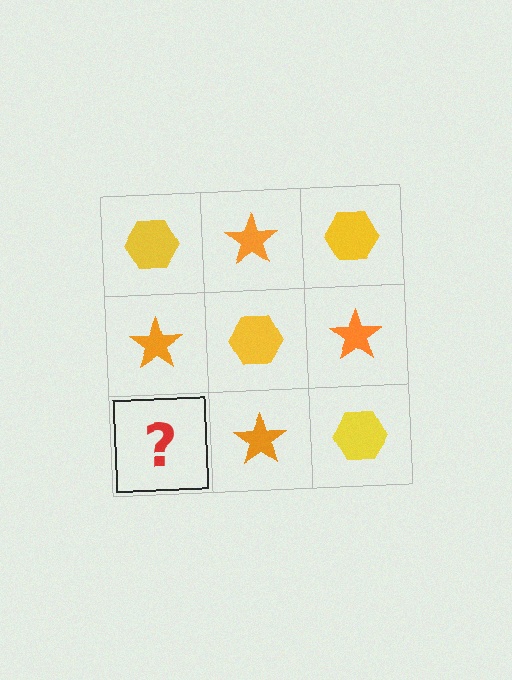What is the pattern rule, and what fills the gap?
The rule is that it alternates yellow hexagon and orange star in a checkerboard pattern. The gap should be filled with a yellow hexagon.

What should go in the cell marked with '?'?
The missing cell should contain a yellow hexagon.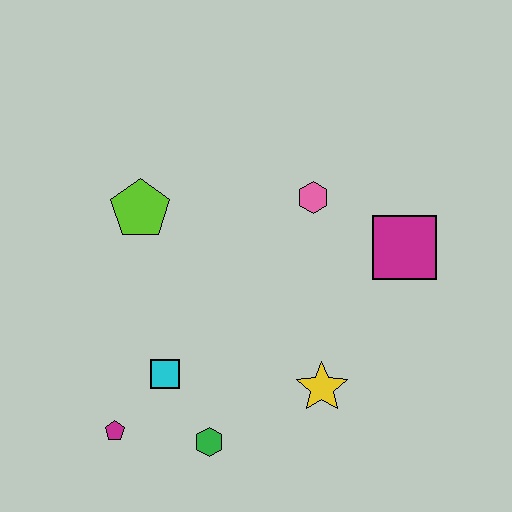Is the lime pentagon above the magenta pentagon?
Yes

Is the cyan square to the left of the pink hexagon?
Yes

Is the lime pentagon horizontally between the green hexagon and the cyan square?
No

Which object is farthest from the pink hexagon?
The magenta pentagon is farthest from the pink hexagon.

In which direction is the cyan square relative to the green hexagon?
The cyan square is above the green hexagon.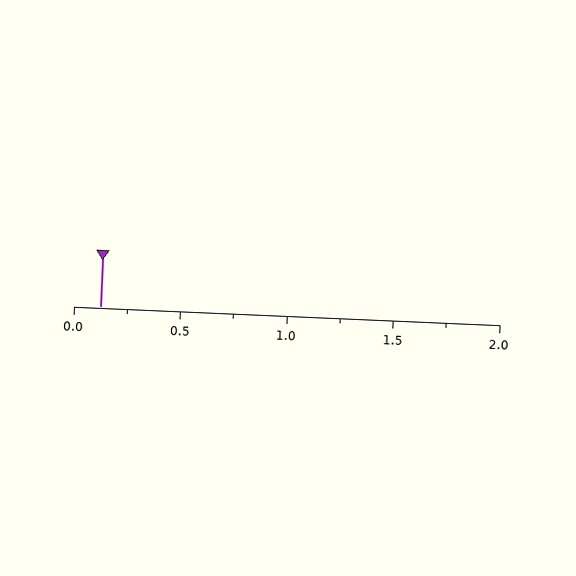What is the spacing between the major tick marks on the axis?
The major ticks are spaced 0.5 apart.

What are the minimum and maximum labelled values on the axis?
The axis runs from 0.0 to 2.0.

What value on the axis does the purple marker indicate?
The marker indicates approximately 0.12.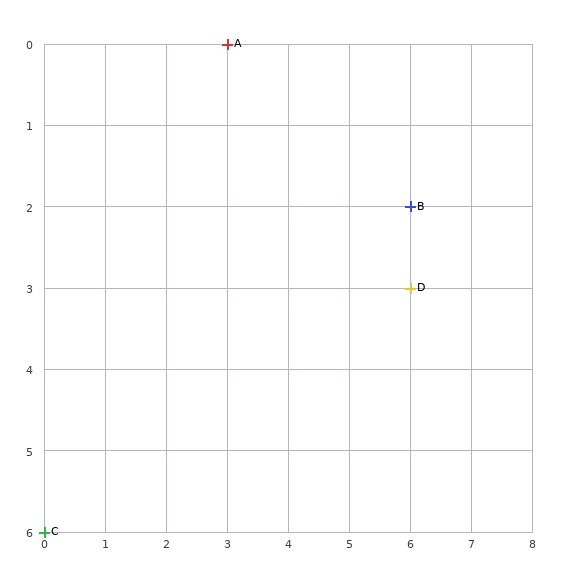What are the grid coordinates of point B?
Point B is at grid coordinates (6, 2).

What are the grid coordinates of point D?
Point D is at grid coordinates (6, 3).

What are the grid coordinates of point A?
Point A is at grid coordinates (3, 0).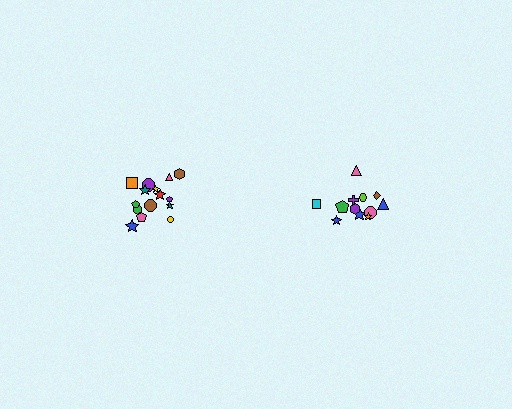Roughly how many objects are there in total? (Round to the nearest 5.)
Roughly 25 objects in total.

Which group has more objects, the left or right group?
The left group.